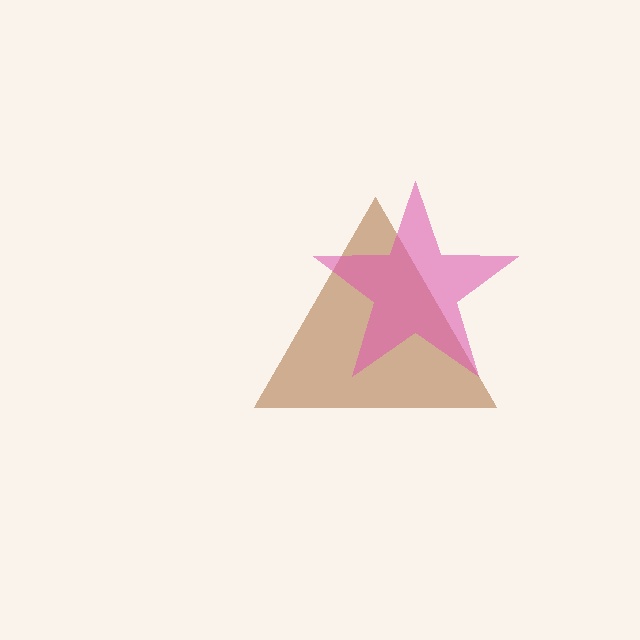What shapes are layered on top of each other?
The layered shapes are: a brown triangle, a pink star.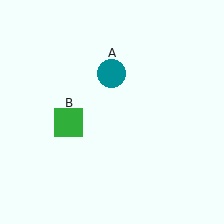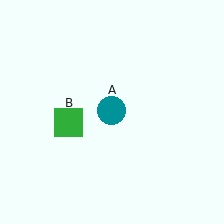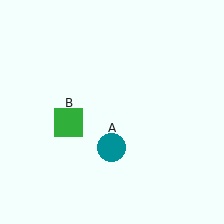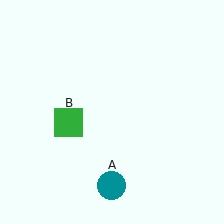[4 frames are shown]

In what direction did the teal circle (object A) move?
The teal circle (object A) moved down.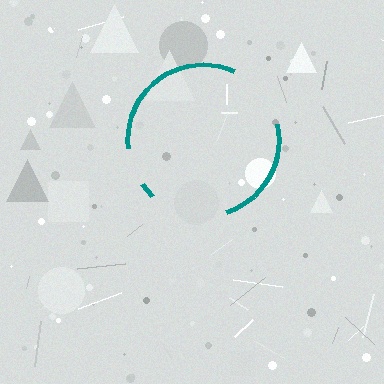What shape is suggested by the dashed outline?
The dashed outline suggests a circle.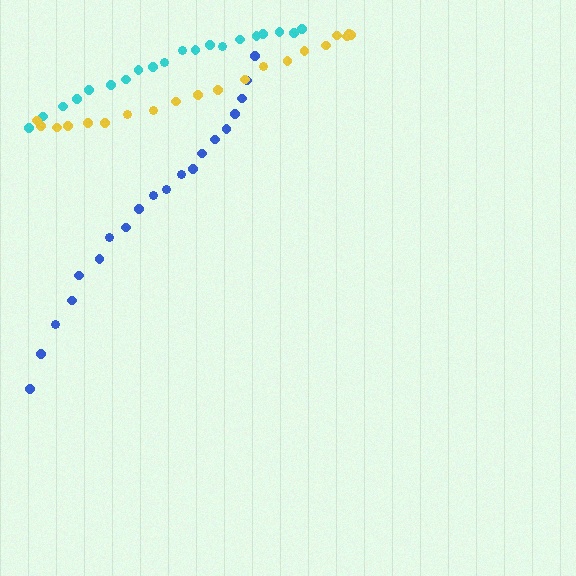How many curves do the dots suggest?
There are 3 distinct paths.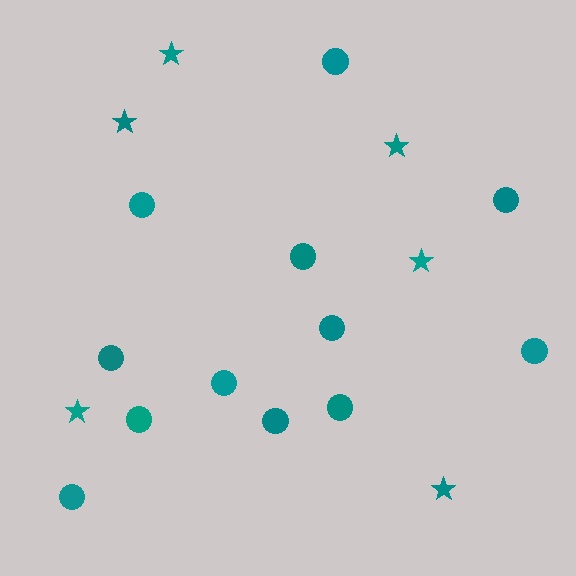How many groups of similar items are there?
There are 2 groups: one group of stars (6) and one group of circles (12).